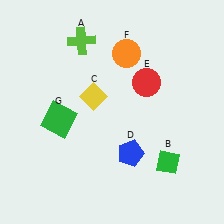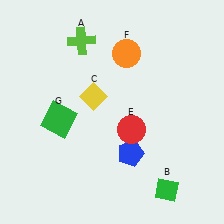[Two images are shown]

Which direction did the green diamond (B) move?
The green diamond (B) moved down.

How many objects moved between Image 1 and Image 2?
2 objects moved between the two images.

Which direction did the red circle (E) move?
The red circle (E) moved down.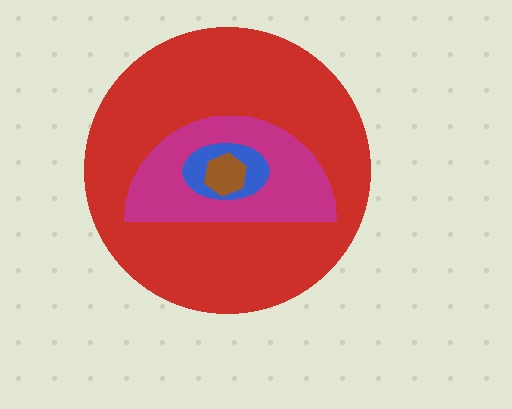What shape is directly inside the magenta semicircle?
The blue ellipse.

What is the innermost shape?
The brown hexagon.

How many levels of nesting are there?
4.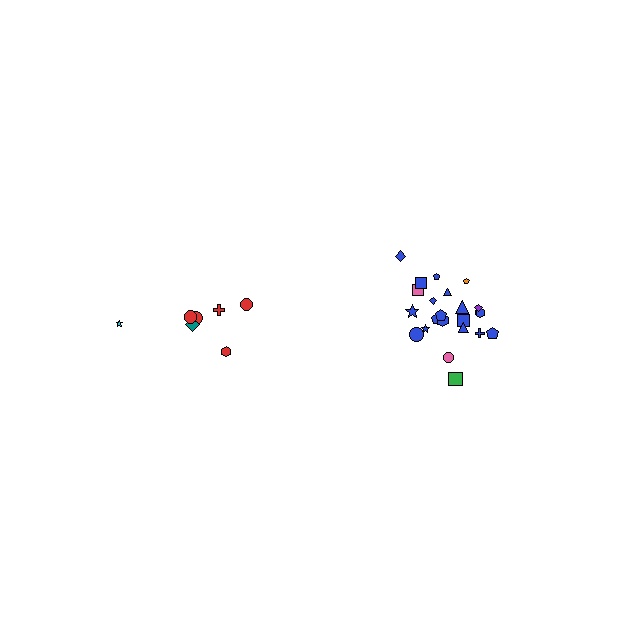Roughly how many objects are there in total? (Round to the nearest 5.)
Roughly 30 objects in total.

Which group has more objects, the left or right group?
The right group.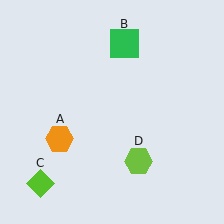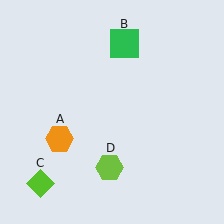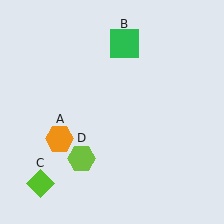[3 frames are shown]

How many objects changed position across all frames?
1 object changed position: lime hexagon (object D).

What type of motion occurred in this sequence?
The lime hexagon (object D) rotated clockwise around the center of the scene.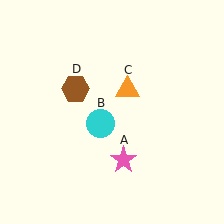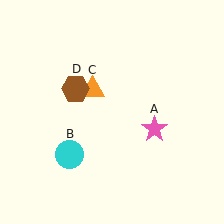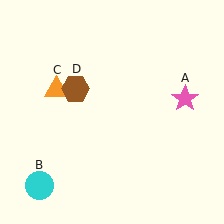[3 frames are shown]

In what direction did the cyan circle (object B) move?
The cyan circle (object B) moved down and to the left.